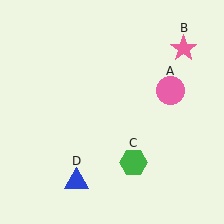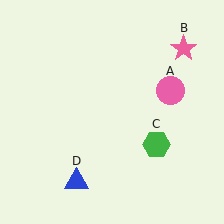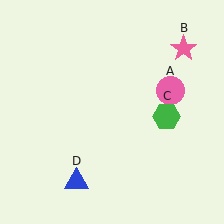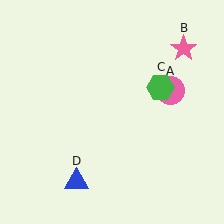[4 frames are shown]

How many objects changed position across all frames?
1 object changed position: green hexagon (object C).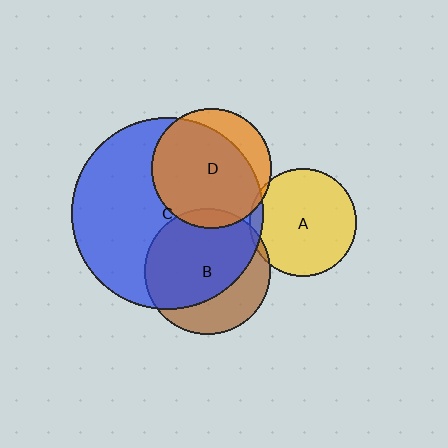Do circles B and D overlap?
Yes.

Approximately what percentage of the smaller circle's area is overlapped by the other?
Approximately 10%.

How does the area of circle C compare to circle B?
Approximately 2.3 times.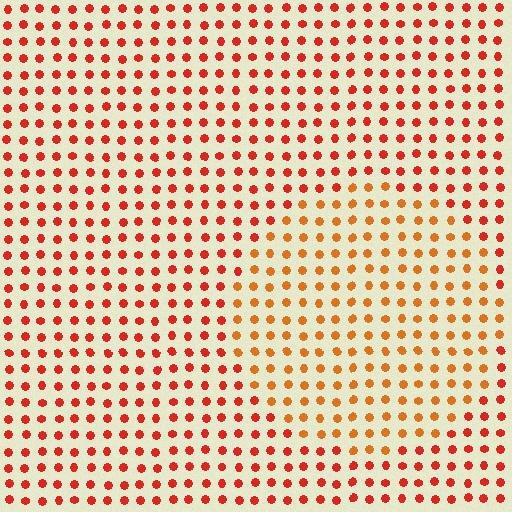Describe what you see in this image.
The image is filled with small red elements in a uniform arrangement. A circle-shaped region is visible where the elements are tinted to a slightly different hue, forming a subtle color boundary.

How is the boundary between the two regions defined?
The boundary is defined purely by a slight shift in hue (about 25 degrees). Spacing, size, and orientation are identical on both sides.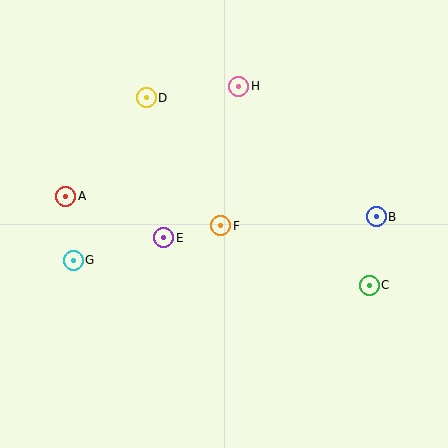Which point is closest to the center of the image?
Point F at (221, 226) is closest to the center.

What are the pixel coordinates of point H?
Point H is at (239, 86).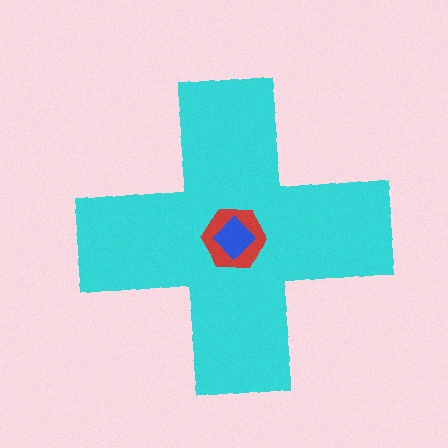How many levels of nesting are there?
3.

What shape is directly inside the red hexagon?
The blue diamond.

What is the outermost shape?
The cyan cross.